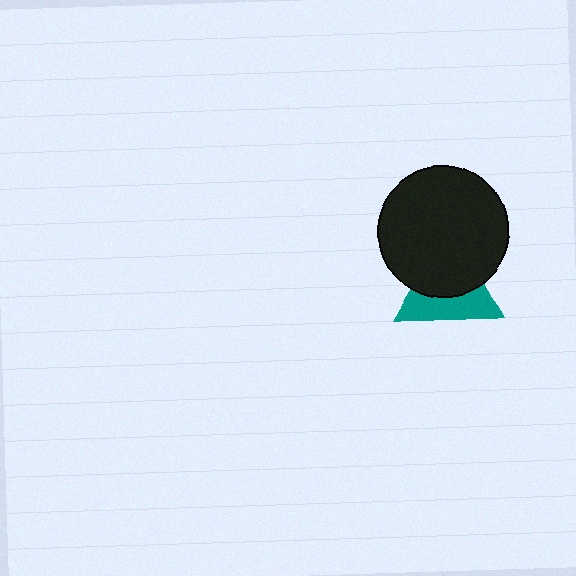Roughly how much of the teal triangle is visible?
About half of it is visible (roughly 47%).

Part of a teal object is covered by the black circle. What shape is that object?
It is a triangle.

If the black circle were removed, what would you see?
You would see the complete teal triangle.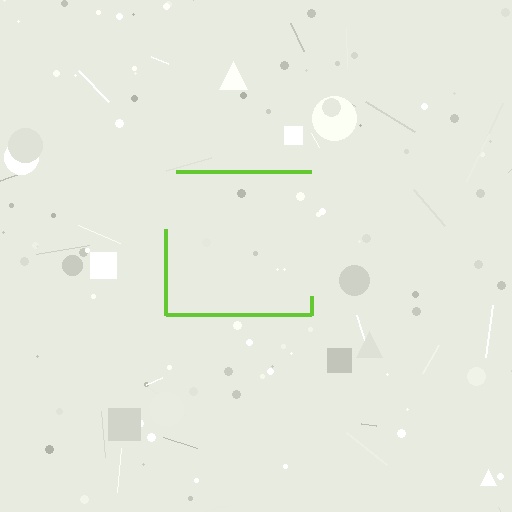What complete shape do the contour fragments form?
The contour fragments form a square.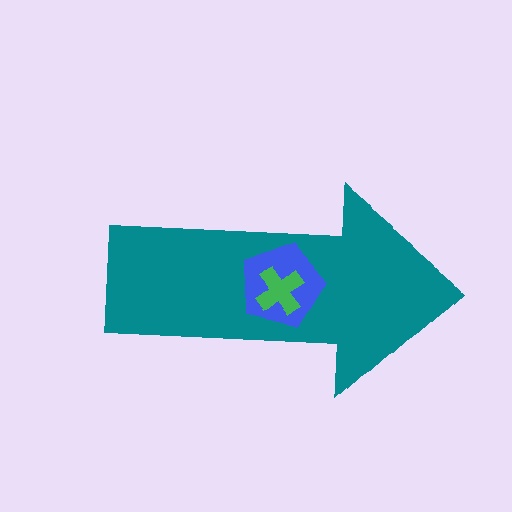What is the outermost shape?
The teal arrow.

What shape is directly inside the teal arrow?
The blue pentagon.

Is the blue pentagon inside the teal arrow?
Yes.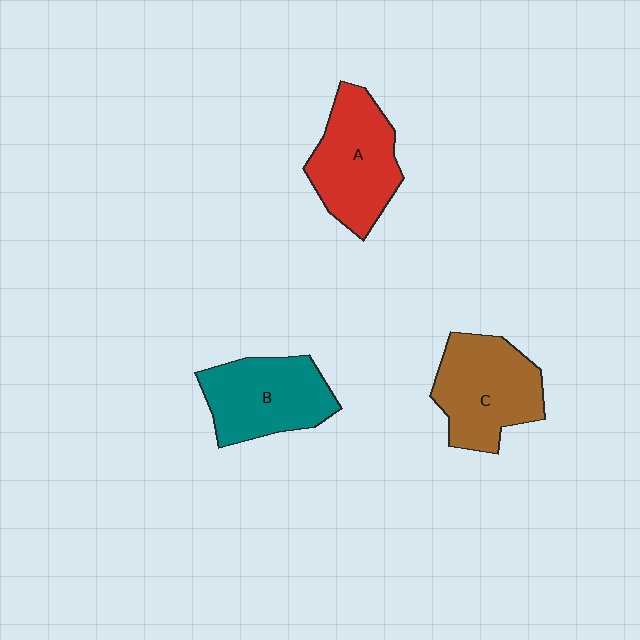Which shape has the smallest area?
Shape B (teal).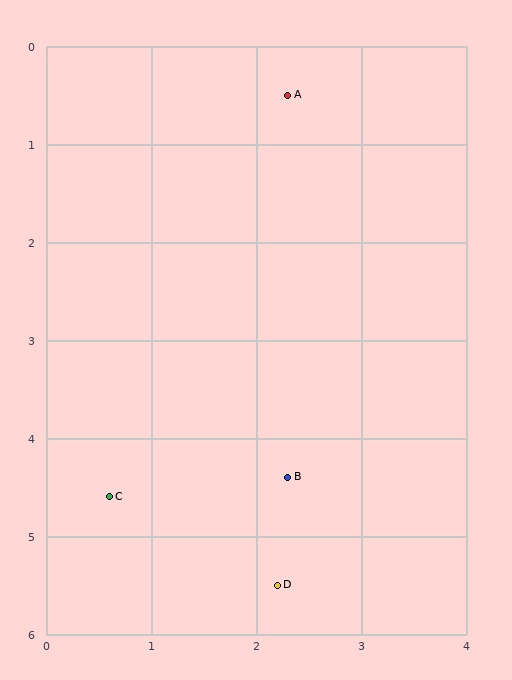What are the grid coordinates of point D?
Point D is at approximately (2.2, 5.5).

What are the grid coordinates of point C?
Point C is at approximately (0.6, 4.6).